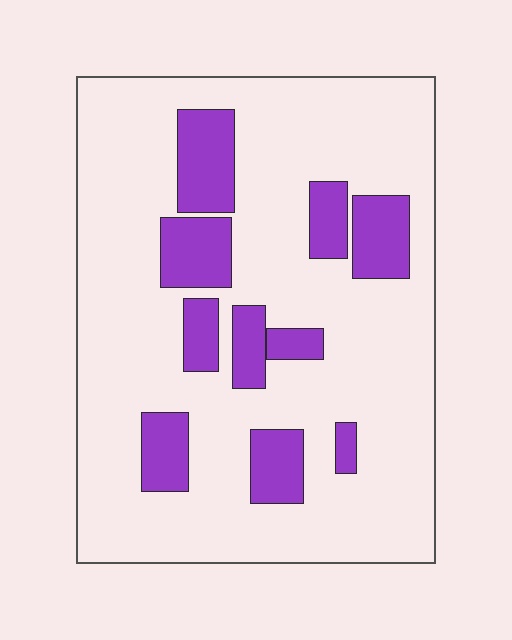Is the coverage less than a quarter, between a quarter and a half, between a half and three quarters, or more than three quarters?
Less than a quarter.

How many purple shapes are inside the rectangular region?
10.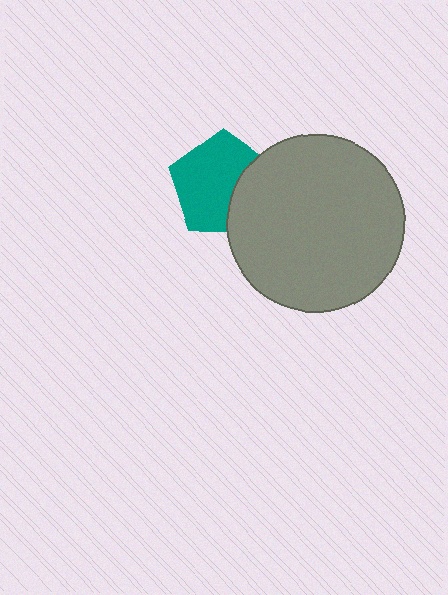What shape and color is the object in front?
The object in front is a gray circle.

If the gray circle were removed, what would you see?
You would see the complete teal pentagon.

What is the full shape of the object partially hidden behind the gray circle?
The partially hidden object is a teal pentagon.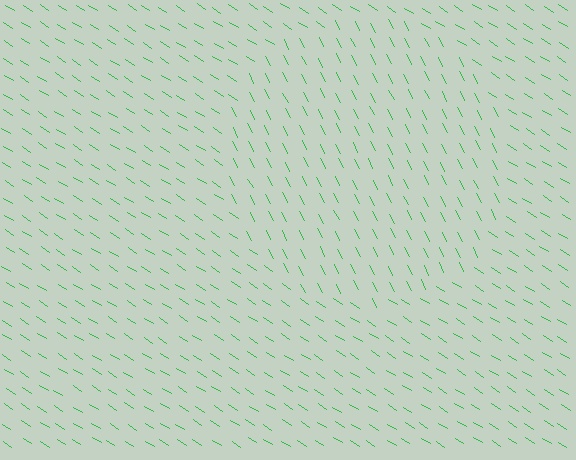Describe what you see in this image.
The image is filled with small green line segments. A circle region in the image has lines oriented differently from the surrounding lines, creating a visible texture boundary.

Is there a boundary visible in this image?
Yes, there is a texture boundary formed by a change in line orientation.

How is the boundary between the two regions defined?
The boundary is defined purely by a change in line orientation (approximately 30 degrees difference). All lines are the same color and thickness.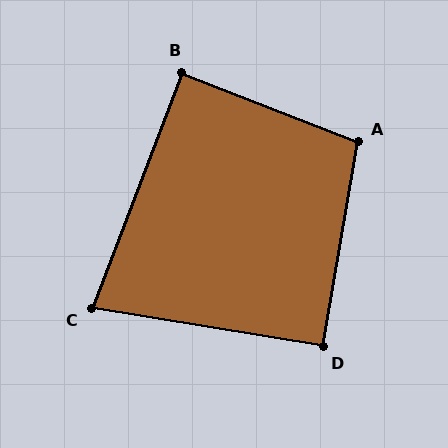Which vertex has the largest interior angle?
A, at approximately 102 degrees.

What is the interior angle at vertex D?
Approximately 90 degrees (approximately right).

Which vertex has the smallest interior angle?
C, at approximately 78 degrees.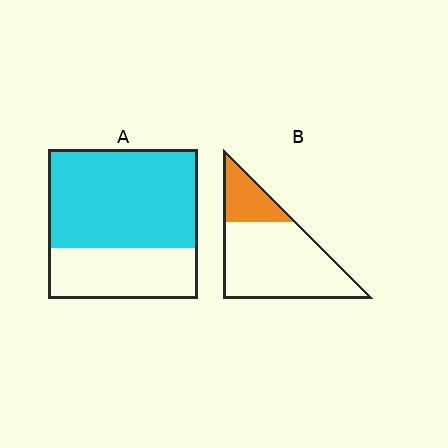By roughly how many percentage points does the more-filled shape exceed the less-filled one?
By roughly 40 percentage points (A over B).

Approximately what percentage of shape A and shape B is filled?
A is approximately 65% and B is approximately 25%.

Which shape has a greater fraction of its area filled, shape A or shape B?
Shape A.